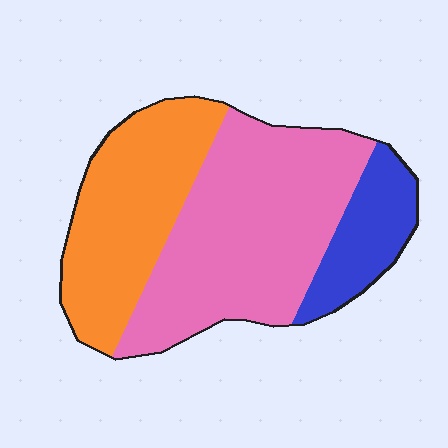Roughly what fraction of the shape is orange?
Orange takes up about one third (1/3) of the shape.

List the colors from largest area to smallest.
From largest to smallest: pink, orange, blue.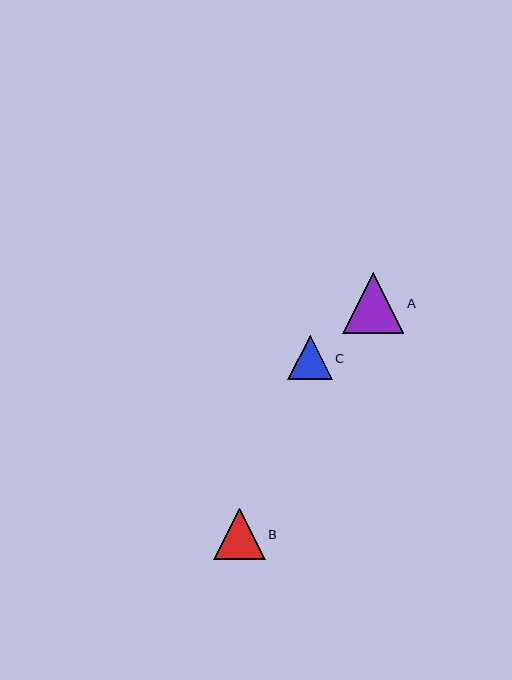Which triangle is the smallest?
Triangle C is the smallest with a size of approximately 44 pixels.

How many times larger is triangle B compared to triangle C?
Triangle B is approximately 1.2 times the size of triangle C.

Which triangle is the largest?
Triangle A is the largest with a size of approximately 61 pixels.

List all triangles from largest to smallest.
From largest to smallest: A, B, C.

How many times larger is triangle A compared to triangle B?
Triangle A is approximately 1.2 times the size of triangle B.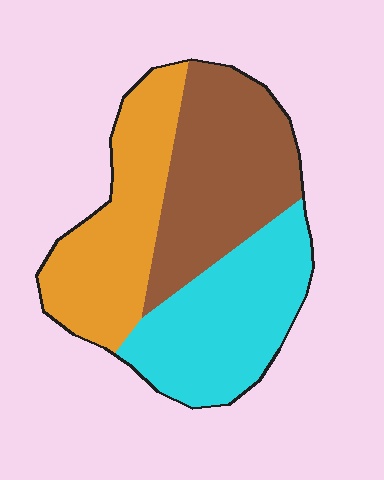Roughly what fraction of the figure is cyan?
Cyan takes up between a quarter and a half of the figure.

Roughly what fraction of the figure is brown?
Brown covers 35% of the figure.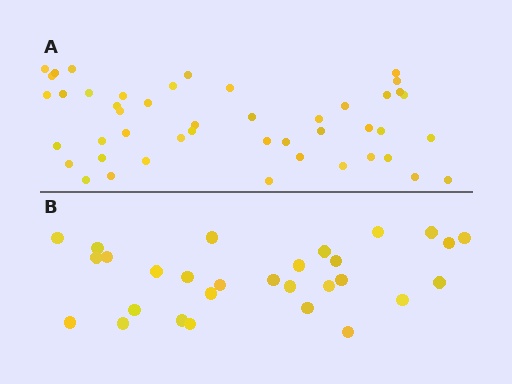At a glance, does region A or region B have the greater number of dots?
Region A (the top region) has more dots.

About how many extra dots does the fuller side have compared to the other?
Region A has approximately 15 more dots than region B.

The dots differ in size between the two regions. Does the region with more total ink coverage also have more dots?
No. Region B has more total ink coverage because its dots are larger, but region A actually contains more individual dots. Total area can be misleading — the number of items is what matters here.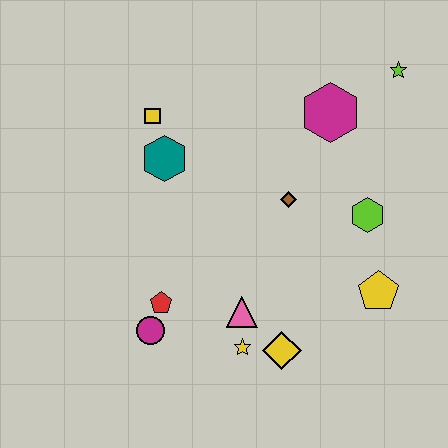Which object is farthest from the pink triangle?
The lime star is farthest from the pink triangle.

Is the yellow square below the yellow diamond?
No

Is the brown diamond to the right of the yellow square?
Yes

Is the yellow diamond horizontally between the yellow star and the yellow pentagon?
Yes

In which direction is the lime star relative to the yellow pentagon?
The lime star is above the yellow pentagon.